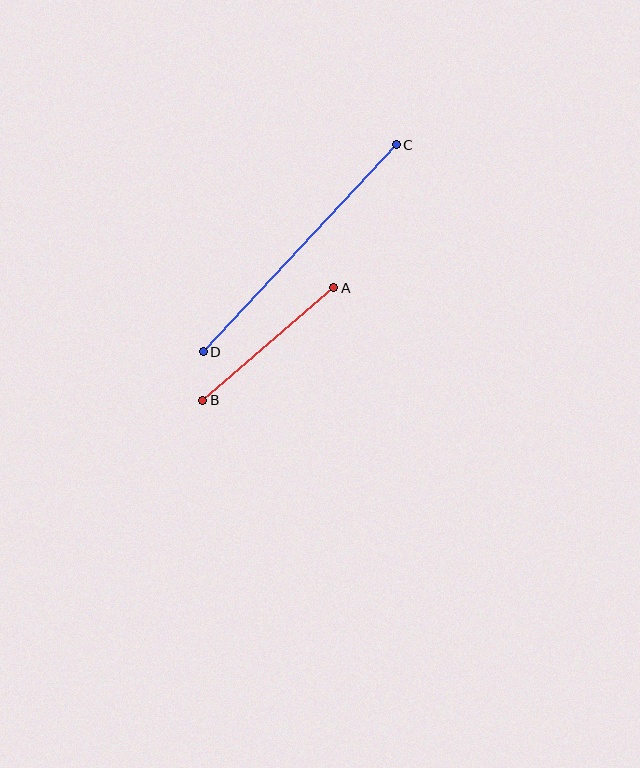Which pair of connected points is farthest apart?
Points C and D are farthest apart.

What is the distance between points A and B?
The distance is approximately 173 pixels.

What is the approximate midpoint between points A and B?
The midpoint is at approximately (268, 344) pixels.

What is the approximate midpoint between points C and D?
The midpoint is at approximately (300, 248) pixels.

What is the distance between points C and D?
The distance is approximately 283 pixels.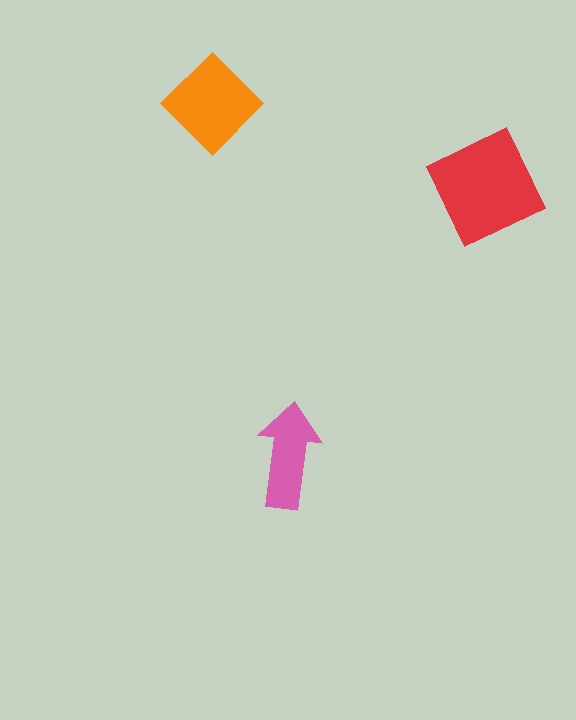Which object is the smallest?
The pink arrow.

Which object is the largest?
The red square.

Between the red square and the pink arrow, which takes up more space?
The red square.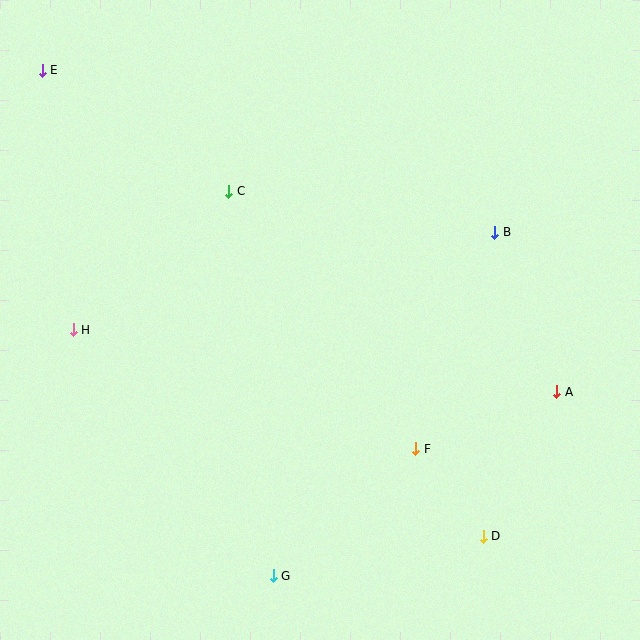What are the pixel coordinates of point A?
Point A is at (557, 392).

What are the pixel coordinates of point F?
Point F is at (416, 449).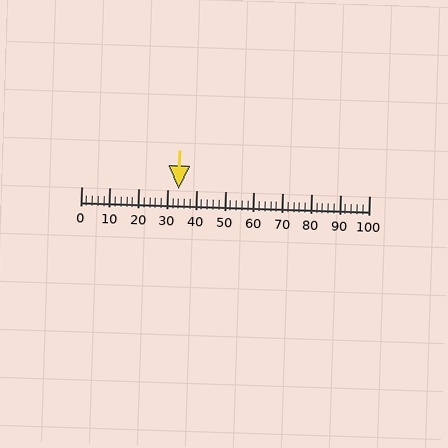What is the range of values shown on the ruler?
The ruler shows values from 0 to 100.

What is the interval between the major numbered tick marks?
The major tick marks are spaced 10 units apart.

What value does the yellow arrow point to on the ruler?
The yellow arrow points to approximately 34.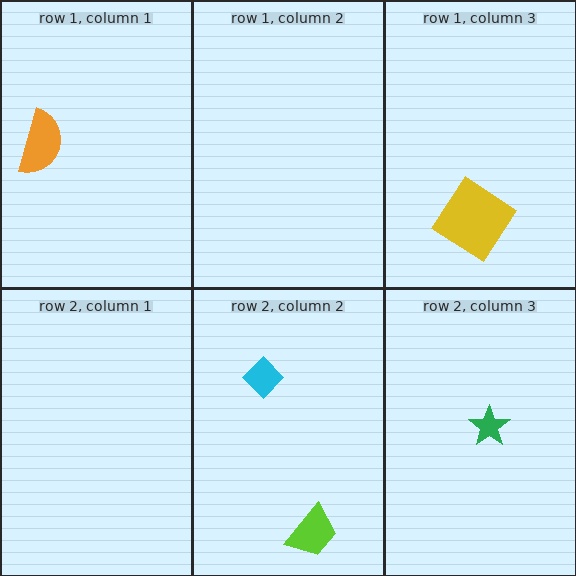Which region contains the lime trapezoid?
The row 2, column 2 region.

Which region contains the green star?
The row 2, column 3 region.